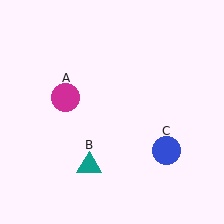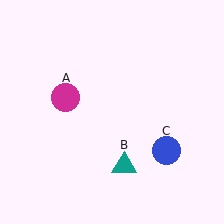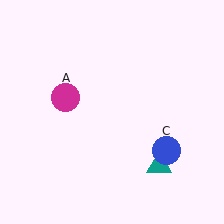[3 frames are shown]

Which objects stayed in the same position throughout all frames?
Magenta circle (object A) and blue circle (object C) remained stationary.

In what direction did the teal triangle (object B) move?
The teal triangle (object B) moved right.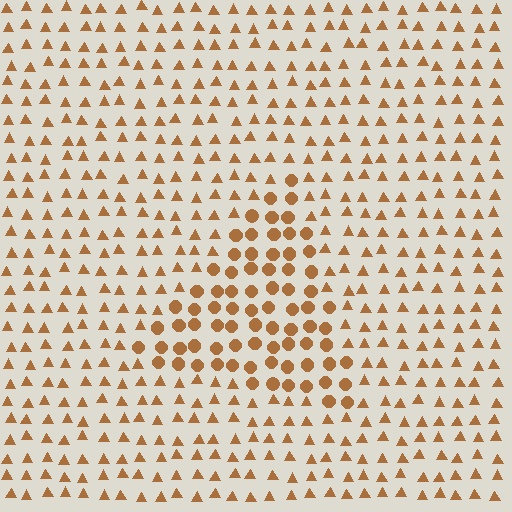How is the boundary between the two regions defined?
The boundary is defined by a change in element shape: circles inside vs. triangles outside. All elements share the same color and spacing.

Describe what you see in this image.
The image is filled with small brown elements arranged in a uniform grid. A triangle-shaped region contains circles, while the surrounding area contains triangles. The boundary is defined purely by the change in element shape.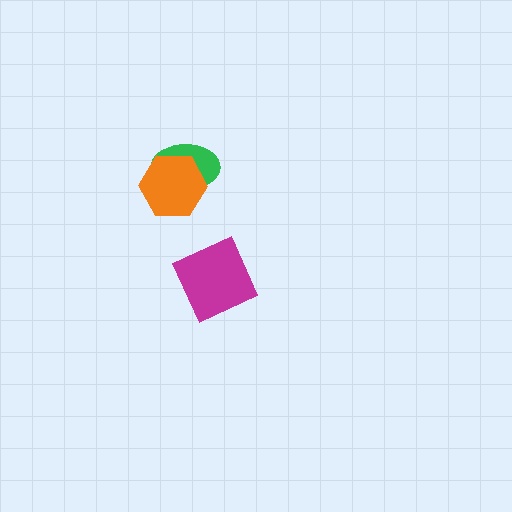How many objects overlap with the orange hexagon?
1 object overlaps with the orange hexagon.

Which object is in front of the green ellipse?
The orange hexagon is in front of the green ellipse.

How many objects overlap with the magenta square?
0 objects overlap with the magenta square.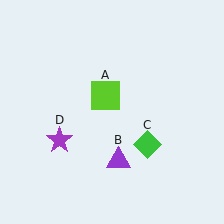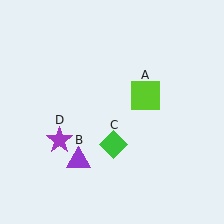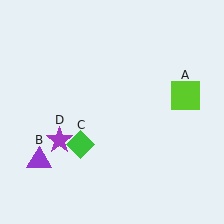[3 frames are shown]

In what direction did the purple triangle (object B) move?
The purple triangle (object B) moved left.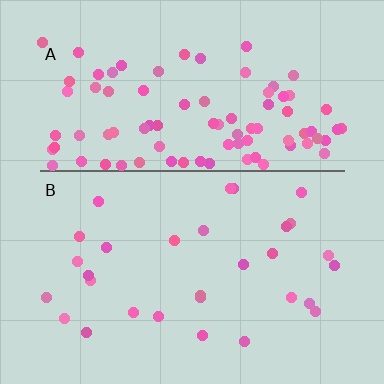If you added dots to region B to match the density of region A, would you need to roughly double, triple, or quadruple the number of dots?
Approximately triple.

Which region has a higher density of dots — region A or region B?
A (the top).